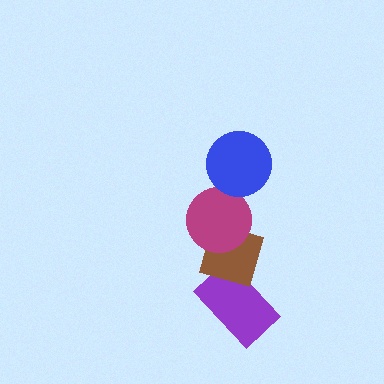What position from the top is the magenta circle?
The magenta circle is 2nd from the top.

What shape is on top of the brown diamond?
The magenta circle is on top of the brown diamond.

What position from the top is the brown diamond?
The brown diamond is 3rd from the top.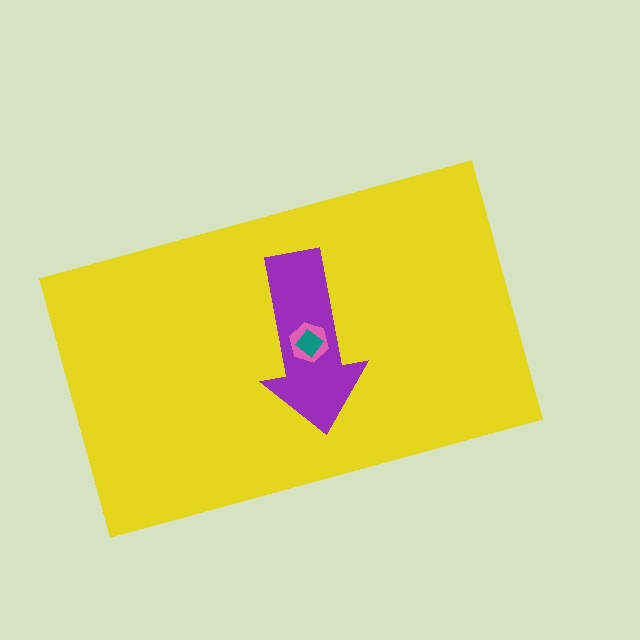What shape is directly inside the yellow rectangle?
The purple arrow.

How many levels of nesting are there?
4.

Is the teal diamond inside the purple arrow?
Yes.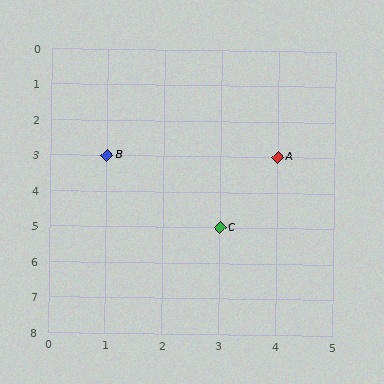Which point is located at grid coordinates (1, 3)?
Point B is at (1, 3).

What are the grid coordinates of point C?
Point C is at grid coordinates (3, 5).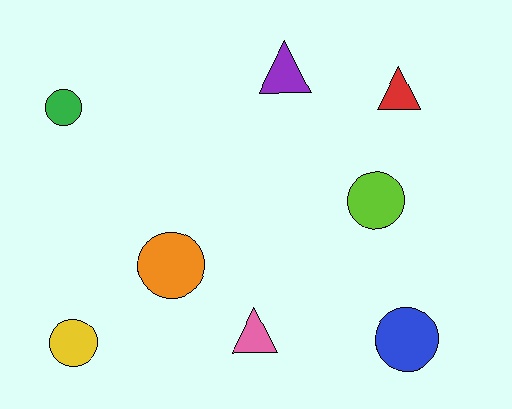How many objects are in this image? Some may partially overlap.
There are 8 objects.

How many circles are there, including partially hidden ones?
There are 5 circles.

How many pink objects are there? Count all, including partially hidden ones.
There is 1 pink object.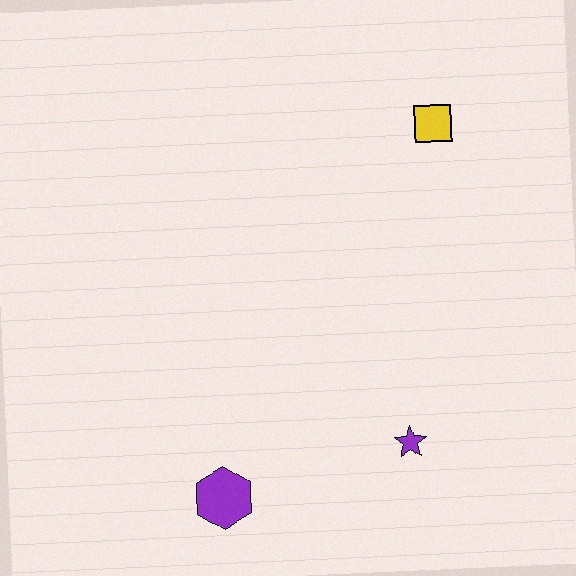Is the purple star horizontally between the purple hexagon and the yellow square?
Yes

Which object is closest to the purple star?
The purple hexagon is closest to the purple star.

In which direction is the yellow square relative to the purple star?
The yellow square is above the purple star.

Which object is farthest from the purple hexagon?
The yellow square is farthest from the purple hexagon.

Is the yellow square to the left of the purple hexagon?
No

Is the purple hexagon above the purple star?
No